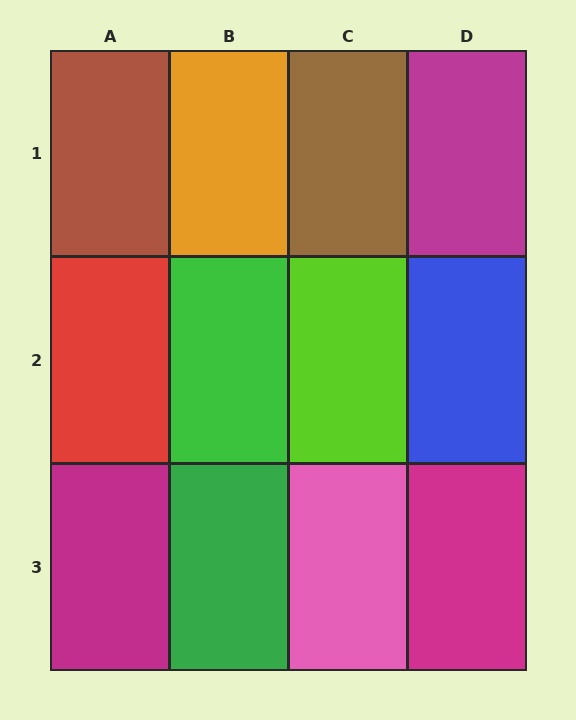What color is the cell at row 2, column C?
Lime.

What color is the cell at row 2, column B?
Green.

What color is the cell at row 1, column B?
Orange.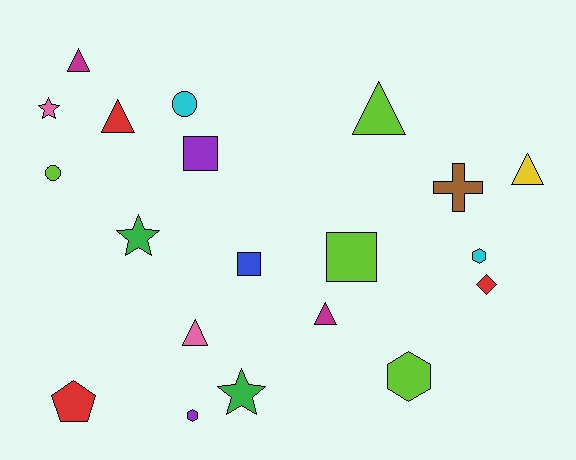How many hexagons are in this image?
There are 3 hexagons.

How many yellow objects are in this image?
There is 1 yellow object.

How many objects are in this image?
There are 20 objects.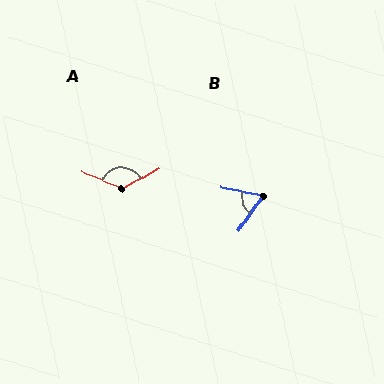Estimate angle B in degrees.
Approximately 66 degrees.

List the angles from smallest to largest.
B (66°), A (129°).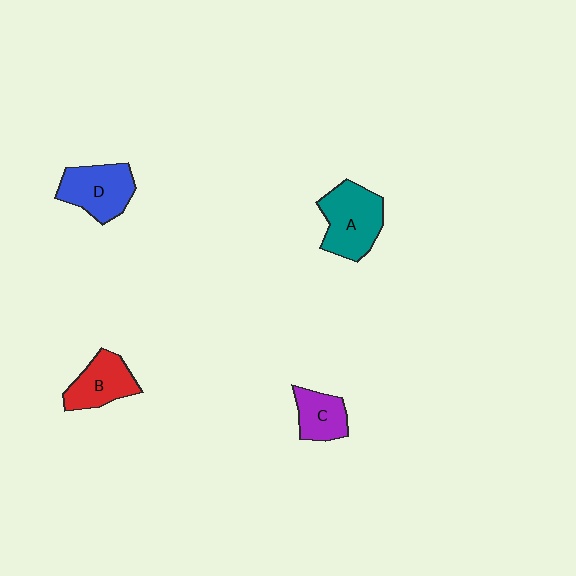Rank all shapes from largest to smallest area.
From largest to smallest: A (teal), D (blue), B (red), C (purple).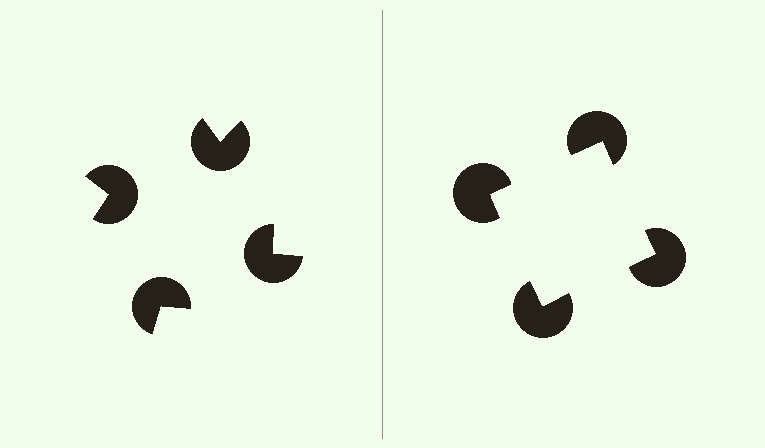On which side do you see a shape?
An illusory square appears on the right side. On the left side the wedge cuts are rotated, so no coherent shape forms.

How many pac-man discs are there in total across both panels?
8 — 4 on each side.